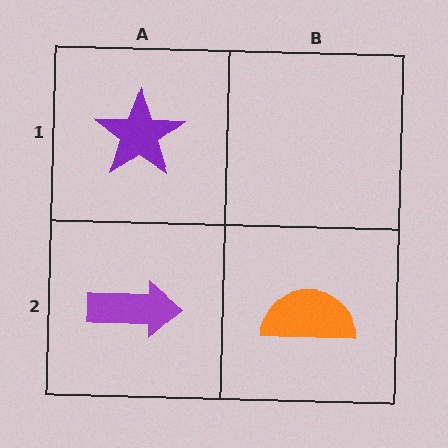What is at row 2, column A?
A purple arrow.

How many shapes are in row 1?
1 shape.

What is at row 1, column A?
A purple star.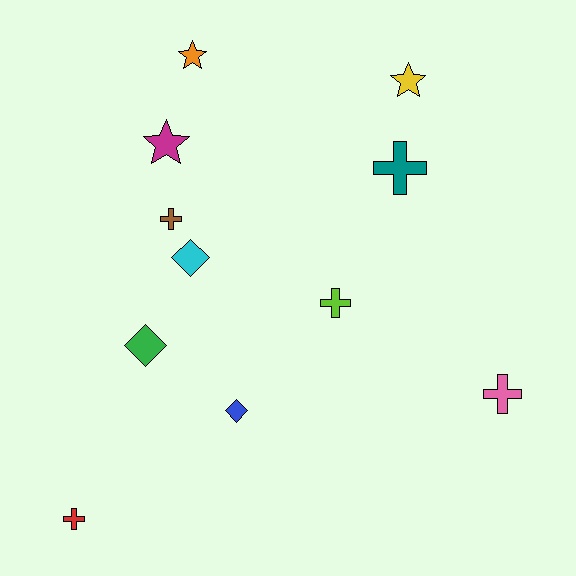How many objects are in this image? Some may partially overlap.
There are 11 objects.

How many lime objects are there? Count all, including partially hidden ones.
There is 1 lime object.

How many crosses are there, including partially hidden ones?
There are 5 crosses.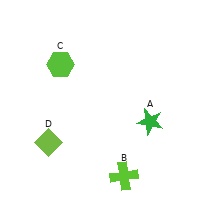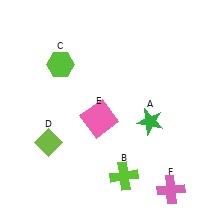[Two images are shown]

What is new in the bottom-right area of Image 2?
A pink cross (F) was added in the bottom-right area of Image 2.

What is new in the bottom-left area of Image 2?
A pink square (E) was added in the bottom-left area of Image 2.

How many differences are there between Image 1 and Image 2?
There are 2 differences between the two images.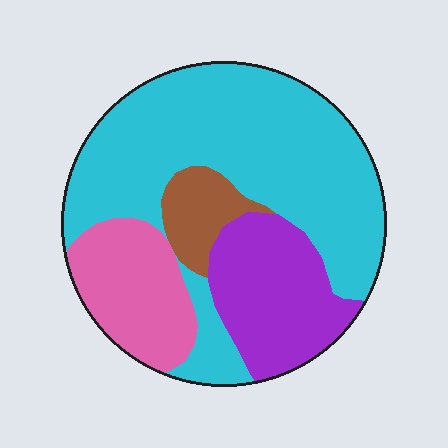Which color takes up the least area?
Brown, at roughly 5%.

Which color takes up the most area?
Cyan, at roughly 55%.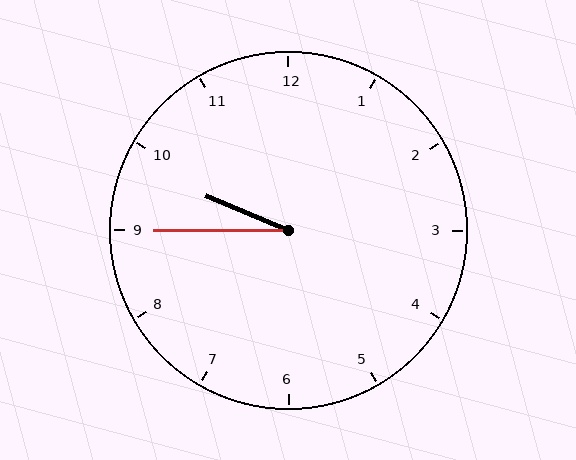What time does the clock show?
9:45.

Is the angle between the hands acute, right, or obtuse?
It is acute.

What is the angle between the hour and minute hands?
Approximately 22 degrees.